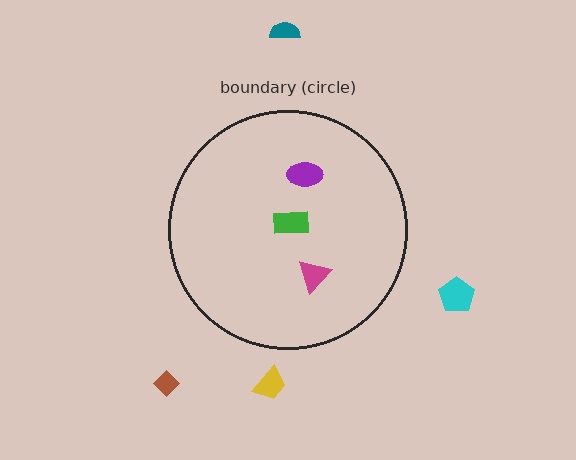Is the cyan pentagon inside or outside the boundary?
Outside.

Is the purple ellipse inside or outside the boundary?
Inside.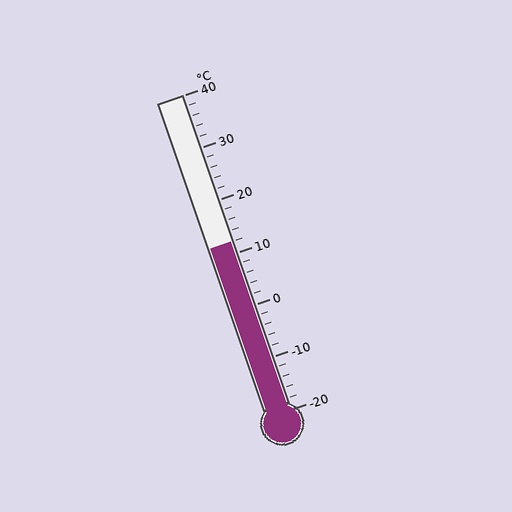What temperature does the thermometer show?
The thermometer shows approximately 12°C.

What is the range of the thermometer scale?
The thermometer scale ranges from -20°C to 40°C.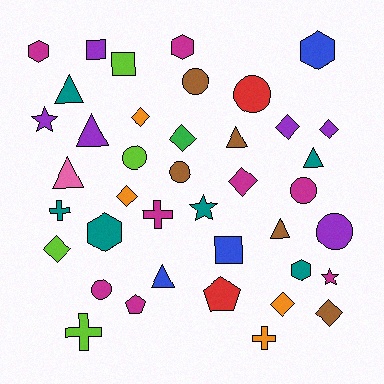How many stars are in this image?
There are 3 stars.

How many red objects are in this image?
There are 2 red objects.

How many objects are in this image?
There are 40 objects.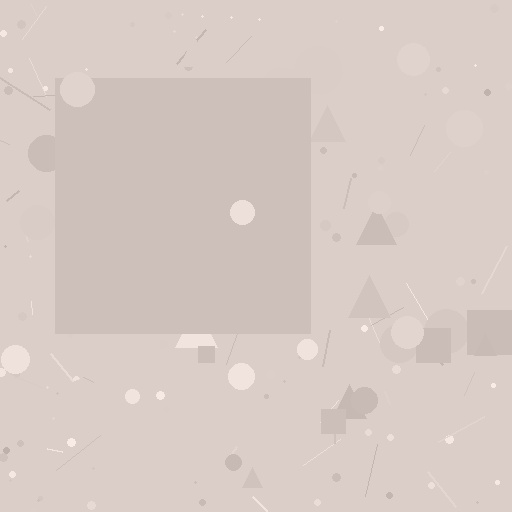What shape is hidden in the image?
A square is hidden in the image.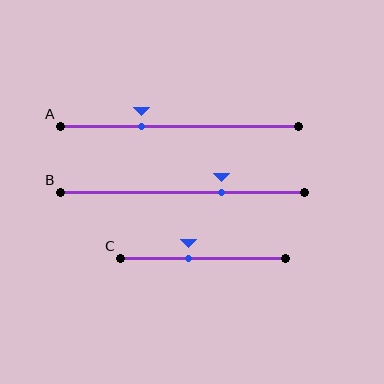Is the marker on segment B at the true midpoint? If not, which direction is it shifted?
No, the marker on segment B is shifted to the right by about 16% of the segment length.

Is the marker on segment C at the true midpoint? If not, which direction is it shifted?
No, the marker on segment C is shifted to the left by about 8% of the segment length.